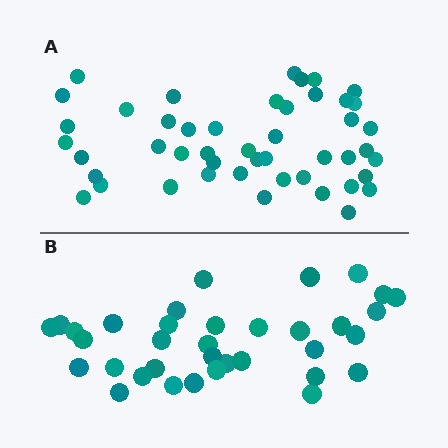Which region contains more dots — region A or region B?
Region A (the top region) has more dots.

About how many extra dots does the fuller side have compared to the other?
Region A has roughly 12 or so more dots than region B.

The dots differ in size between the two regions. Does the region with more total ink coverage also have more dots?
No. Region B has more total ink coverage because its dots are larger, but region A actually contains more individual dots. Total area can be misleading — the number of items is what matters here.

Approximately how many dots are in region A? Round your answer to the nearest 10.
About 50 dots. (The exact count is 47, which rounds to 50.)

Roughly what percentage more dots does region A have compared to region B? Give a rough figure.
About 35% more.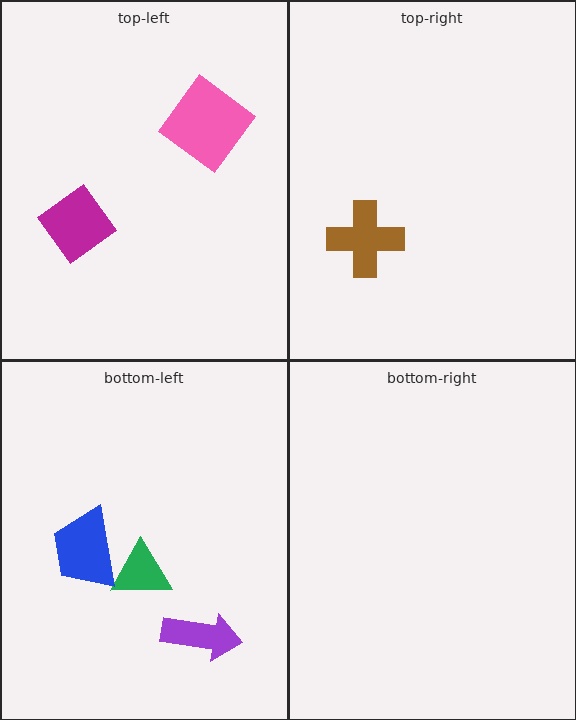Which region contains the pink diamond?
The top-left region.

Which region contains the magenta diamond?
The top-left region.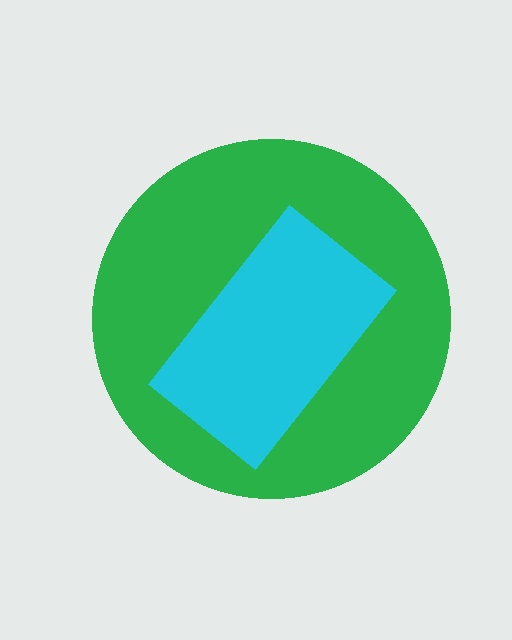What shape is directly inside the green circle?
The cyan rectangle.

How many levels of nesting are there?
2.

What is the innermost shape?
The cyan rectangle.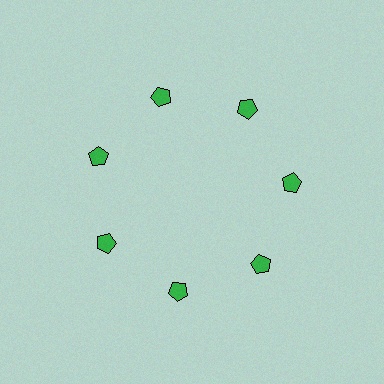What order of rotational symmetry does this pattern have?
This pattern has 7-fold rotational symmetry.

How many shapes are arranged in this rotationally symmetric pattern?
There are 7 shapes, arranged in 7 groups of 1.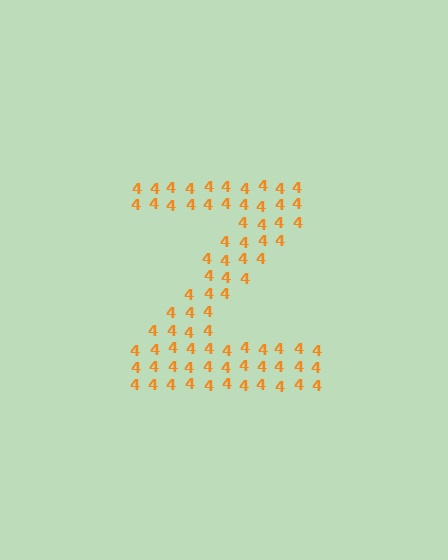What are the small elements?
The small elements are digit 4's.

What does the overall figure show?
The overall figure shows the letter Z.